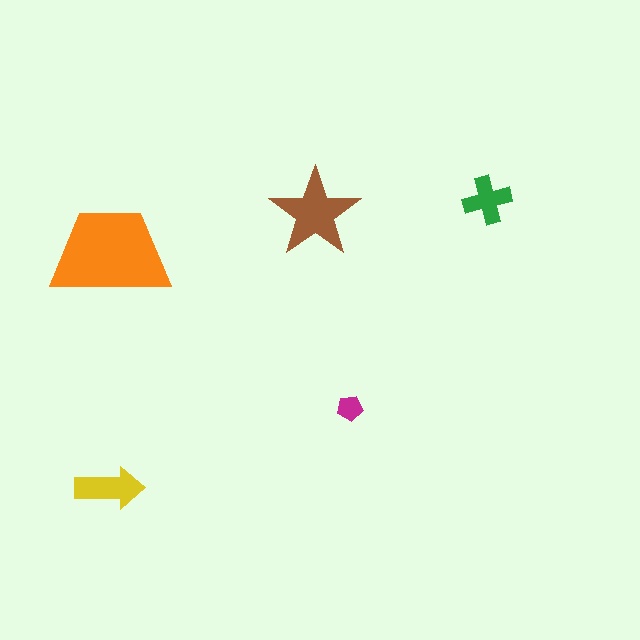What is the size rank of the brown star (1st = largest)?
2nd.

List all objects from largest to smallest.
The orange trapezoid, the brown star, the yellow arrow, the green cross, the magenta pentagon.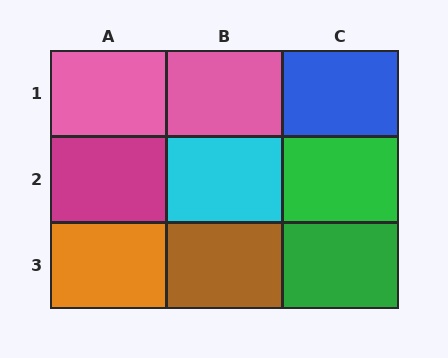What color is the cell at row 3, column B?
Brown.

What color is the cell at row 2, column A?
Magenta.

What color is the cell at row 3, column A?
Orange.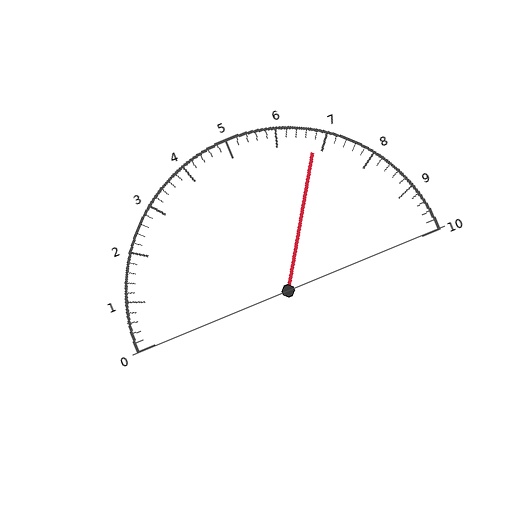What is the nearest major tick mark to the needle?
The nearest major tick mark is 7.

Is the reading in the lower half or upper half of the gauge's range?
The reading is in the upper half of the range (0 to 10).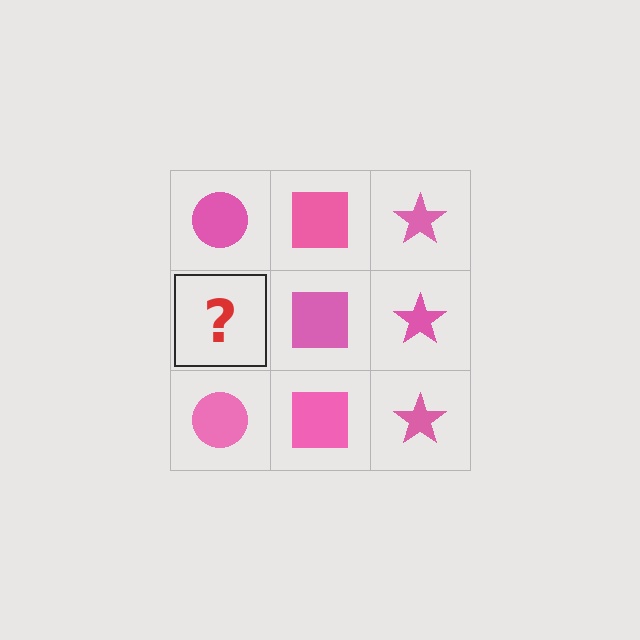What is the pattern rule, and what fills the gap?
The rule is that each column has a consistent shape. The gap should be filled with a pink circle.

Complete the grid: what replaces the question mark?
The question mark should be replaced with a pink circle.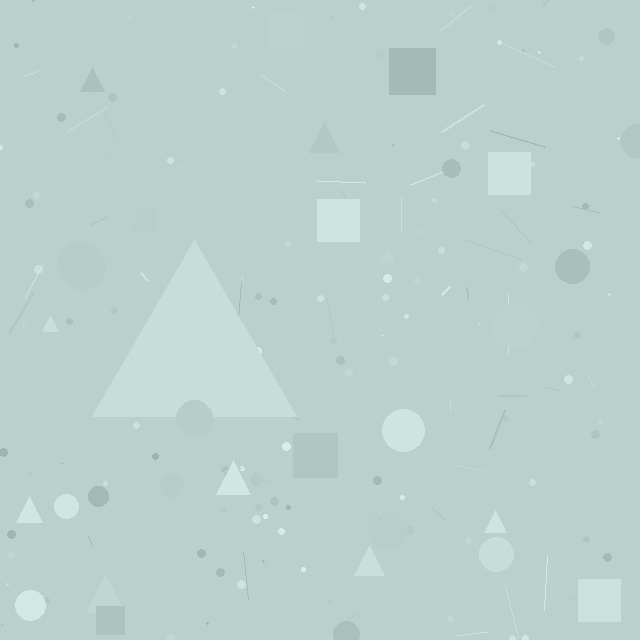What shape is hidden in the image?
A triangle is hidden in the image.